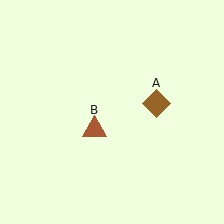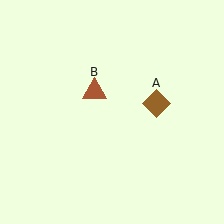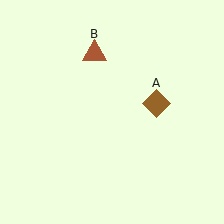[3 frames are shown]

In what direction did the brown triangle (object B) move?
The brown triangle (object B) moved up.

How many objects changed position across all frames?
1 object changed position: brown triangle (object B).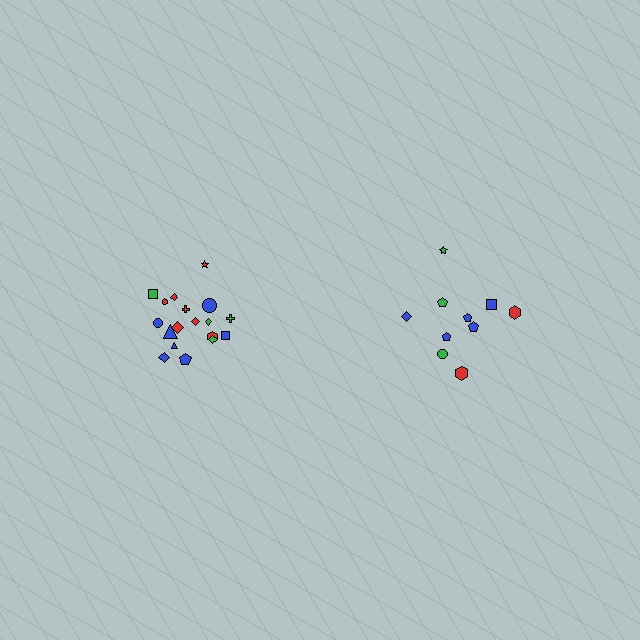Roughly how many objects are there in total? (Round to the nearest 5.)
Roughly 30 objects in total.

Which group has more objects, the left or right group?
The left group.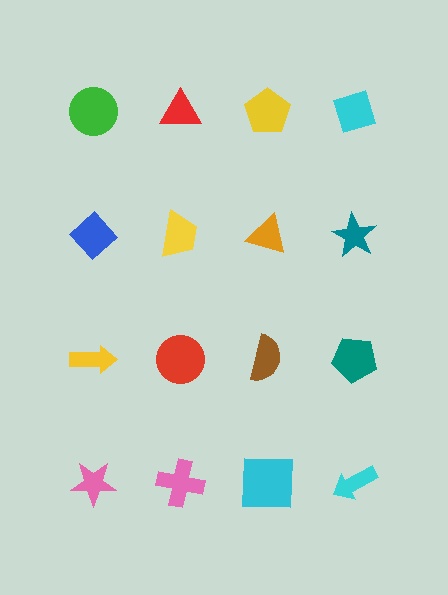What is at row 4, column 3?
A cyan square.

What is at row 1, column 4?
A cyan diamond.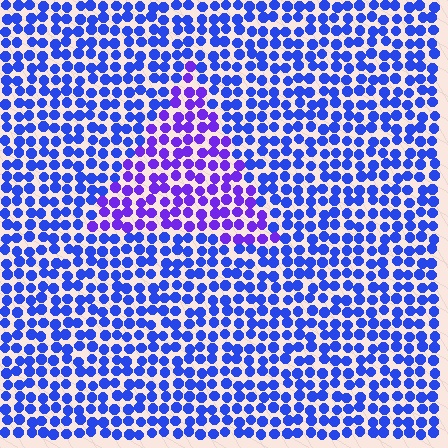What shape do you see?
I see a triangle.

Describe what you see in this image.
The image is filled with small blue elements in a uniform arrangement. A triangle-shaped region is visible where the elements are tinted to a slightly different hue, forming a subtle color boundary.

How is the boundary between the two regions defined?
The boundary is defined purely by a slight shift in hue (about 34 degrees). Spacing, size, and orientation are identical on both sides.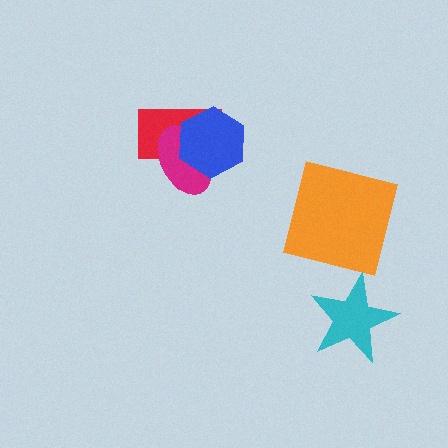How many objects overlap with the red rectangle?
2 objects overlap with the red rectangle.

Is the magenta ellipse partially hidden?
Yes, it is partially covered by another shape.